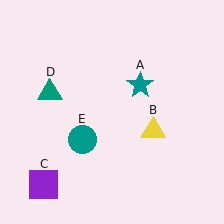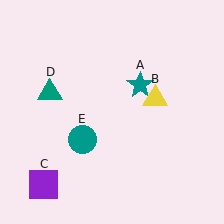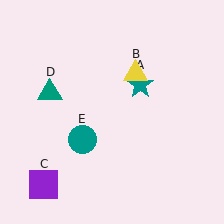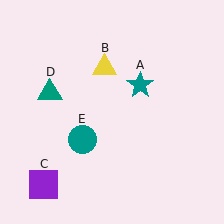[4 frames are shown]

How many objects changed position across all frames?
1 object changed position: yellow triangle (object B).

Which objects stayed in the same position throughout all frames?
Teal star (object A) and purple square (object C) and teal triangle (object D) and teal circle (object E) remained stationary.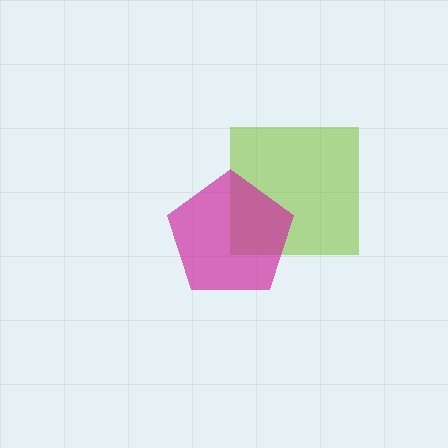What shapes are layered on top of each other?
The layered shapes are: a lime square, a magenta pentagon.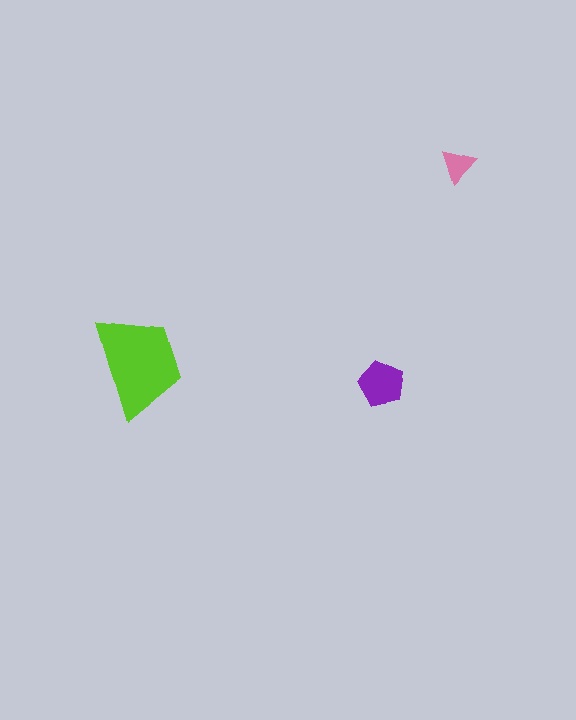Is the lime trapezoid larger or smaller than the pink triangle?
Larger.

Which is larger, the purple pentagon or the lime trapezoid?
The lime trapezoid.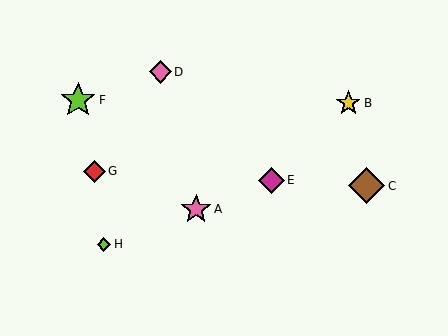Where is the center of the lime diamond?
The center of the lime diamond is at (104, 244).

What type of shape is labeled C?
Shape C is a brown diamond.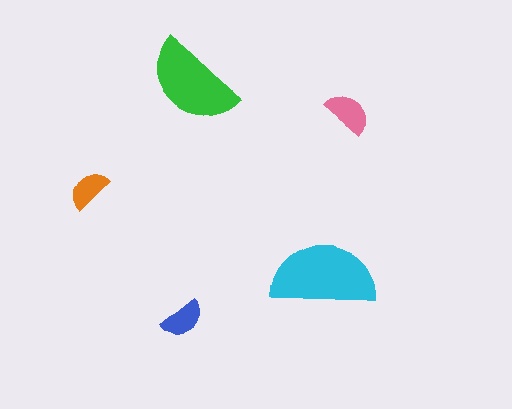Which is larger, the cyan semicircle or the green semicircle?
The cyan one.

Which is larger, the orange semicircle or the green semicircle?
The green one.